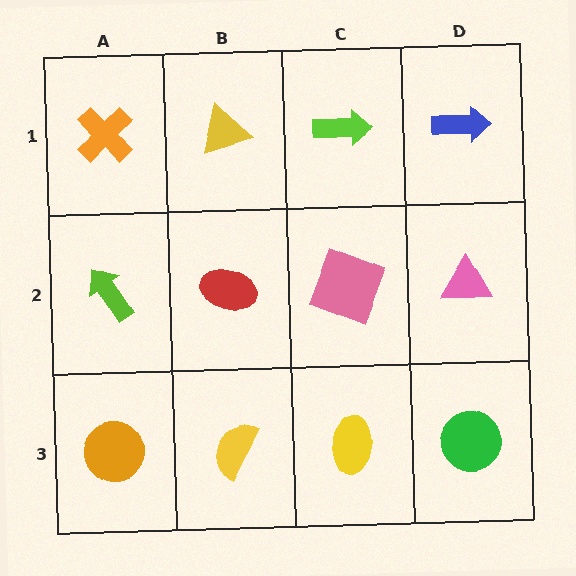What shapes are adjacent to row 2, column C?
A lime arrow (row 1, column C), a yellow ellipse (row 3, column C), a red ellipse (row 2, column B), a pink triangle (row 2, column D).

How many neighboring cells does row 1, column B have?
3.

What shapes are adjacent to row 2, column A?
An orange cross (row 1, column A), an orange circle (row 3, column A), a red ellipse (row 2, column B).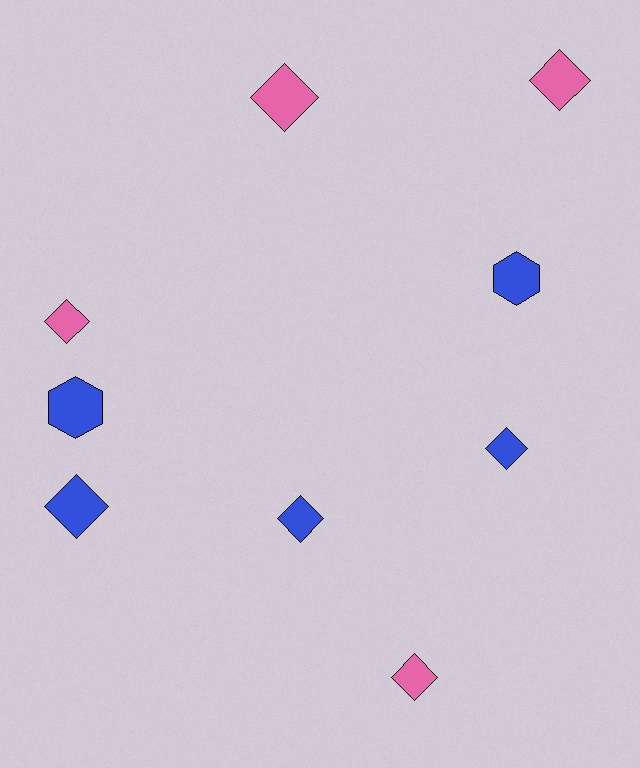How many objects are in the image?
There are 9 objects.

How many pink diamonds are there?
There are 4 pink diamonds.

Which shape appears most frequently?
Diamond, with 7 objects.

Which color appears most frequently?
Blue, with 5 objects.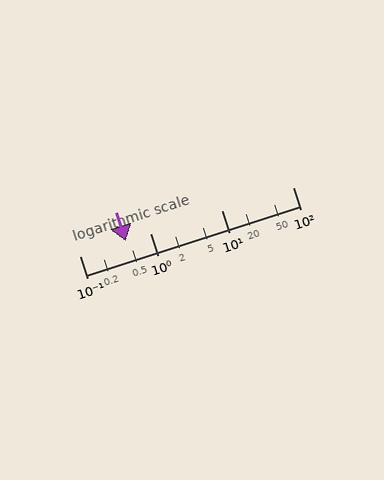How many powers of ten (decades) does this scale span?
The scale spans 3 decades, from 0.1 to 100.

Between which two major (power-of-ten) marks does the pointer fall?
The pointer is between 0.1 and 1.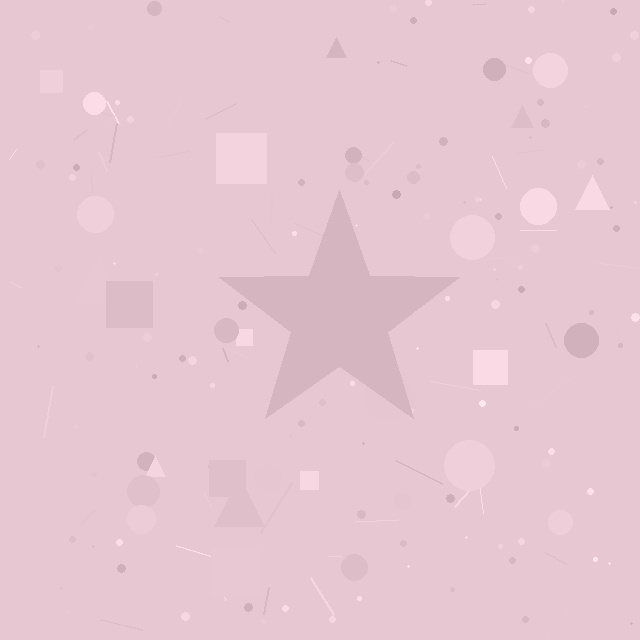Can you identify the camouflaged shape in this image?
The camouflaged shape is a star.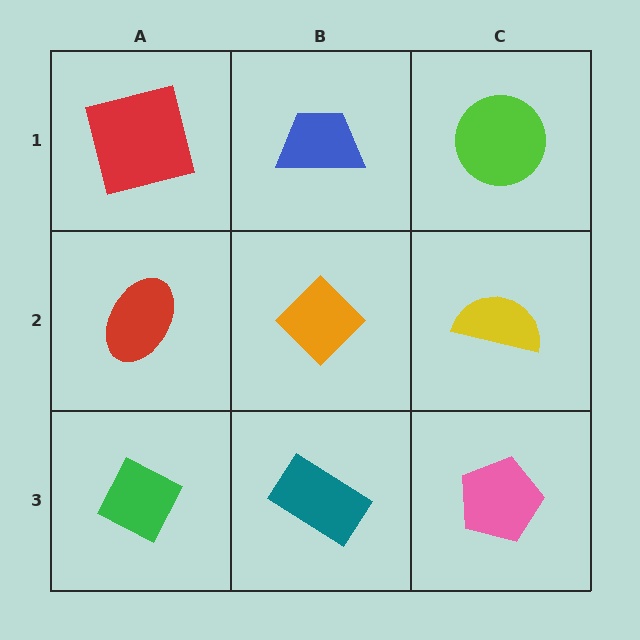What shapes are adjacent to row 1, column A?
A red ellipse (row 2, column A), a blue trapezoid (row 1, column B).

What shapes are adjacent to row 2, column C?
A lime circle (row 1, column C), a pink pentagon (row 3, column C), an orange diamond (row 2, column B).